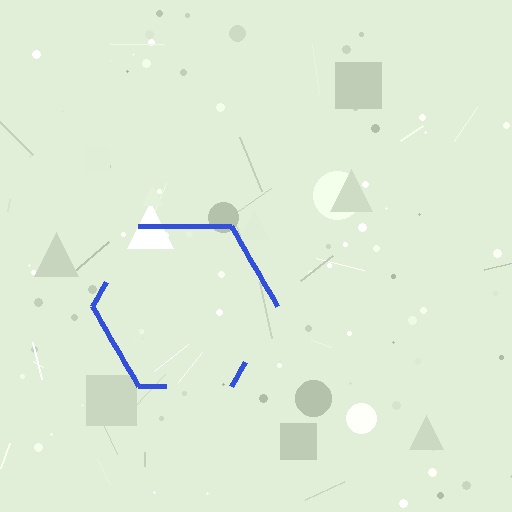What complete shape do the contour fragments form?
The contour fragments form a hexagon.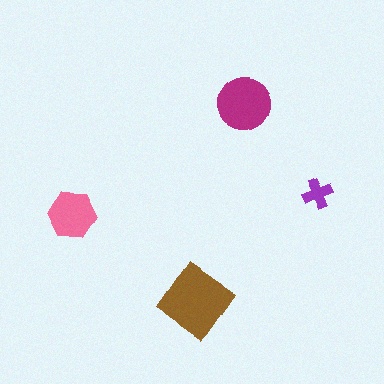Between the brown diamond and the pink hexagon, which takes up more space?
The brown diamond.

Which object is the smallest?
The purple cross.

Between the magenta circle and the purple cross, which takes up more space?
The magenta circle.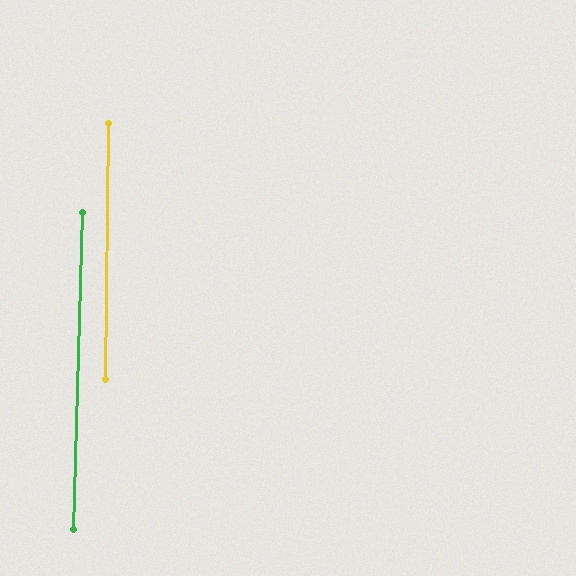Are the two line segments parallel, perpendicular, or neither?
Parallel — their directions differ by only 0.8°.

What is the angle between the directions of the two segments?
Approximately 1 degree.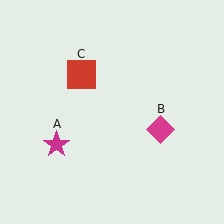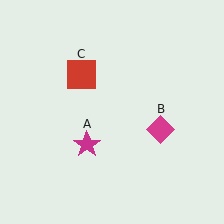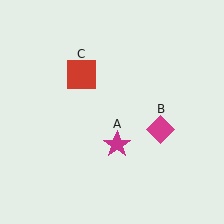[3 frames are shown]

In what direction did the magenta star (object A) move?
The magenta star (object A) moved right.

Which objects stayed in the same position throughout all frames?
Magenta diamond (object B) and red square (object C) remained stationary.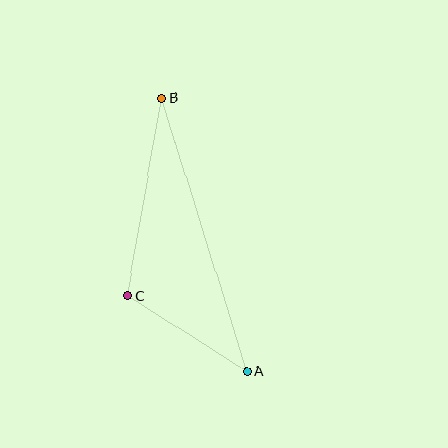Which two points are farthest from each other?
Points A and B are farthest from each other.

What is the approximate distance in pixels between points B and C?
The distance between B and C is approximately 201 pixels.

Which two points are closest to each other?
Points A and C are closest to each other.